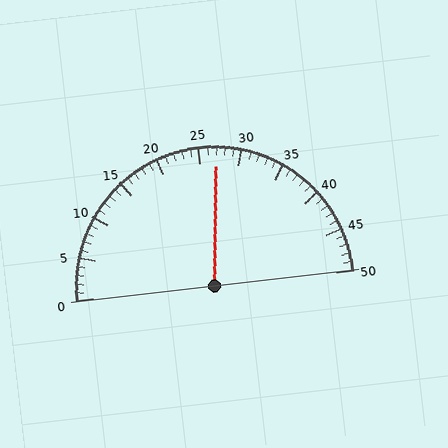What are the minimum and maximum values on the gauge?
The gauge ranges from 0 to 50.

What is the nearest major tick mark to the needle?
The nearest major tick mark is 25.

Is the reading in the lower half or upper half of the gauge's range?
The reading is in the upper half of the range (0 to 50).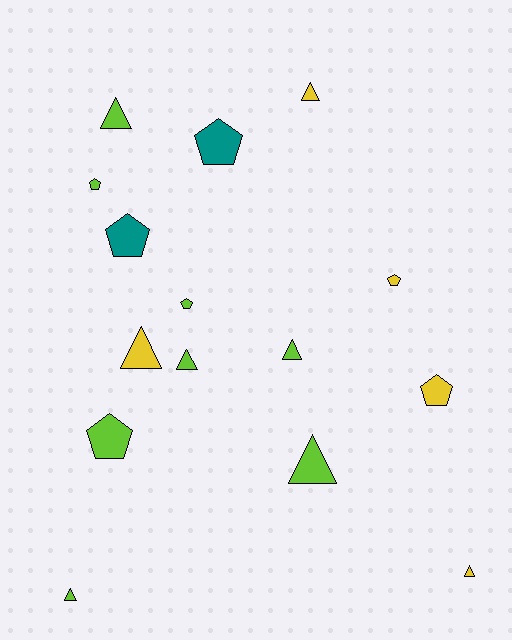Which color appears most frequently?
Lime, with 8 objects.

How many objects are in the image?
There are 15 objects.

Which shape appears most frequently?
Triangle, with 8 objects.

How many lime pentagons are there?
There are 3 lime pentagons.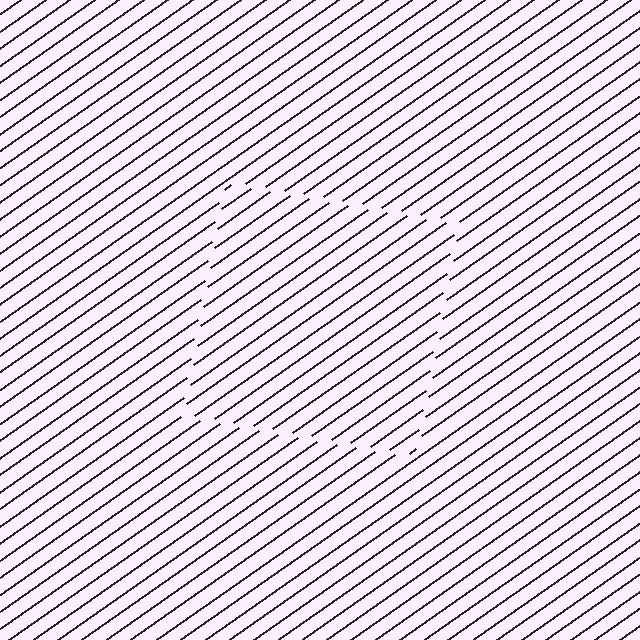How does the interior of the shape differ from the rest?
The interior of the shape contains the same grating, shifted by half a period — the contour is defined by the phase discontinuity where line-ends from the inner and outer gratings abut.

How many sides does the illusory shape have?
4 sides — the line-ends trace a square.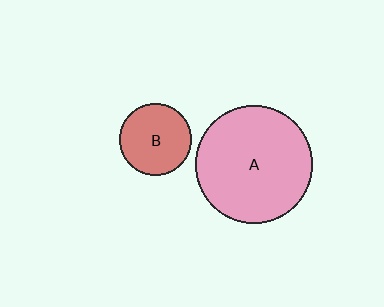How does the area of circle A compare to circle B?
Approximately 2.6 times.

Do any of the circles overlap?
No, none of the circles overlap.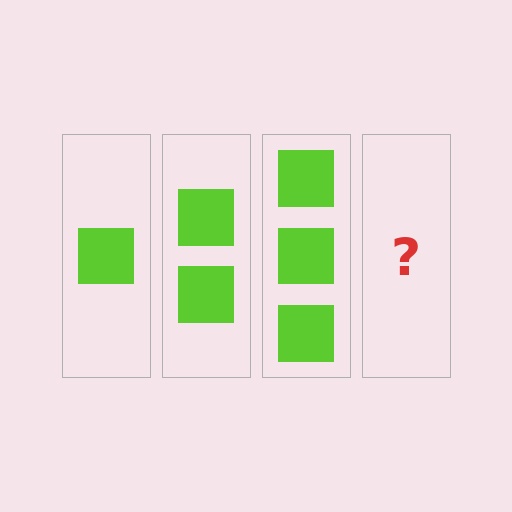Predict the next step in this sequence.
The next step is 4 squares.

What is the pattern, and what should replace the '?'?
The pattern is that each step adds one more square. The '?' should be 4 squares.